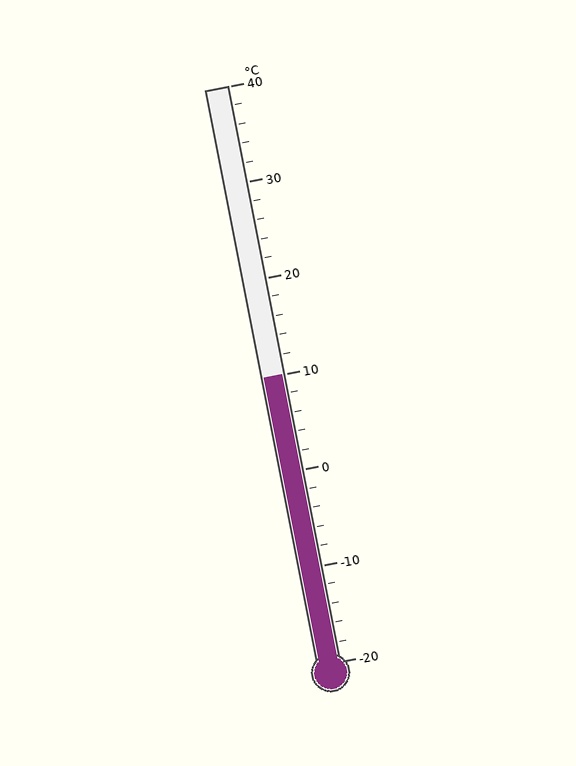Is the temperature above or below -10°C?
The temperature is above -10°C.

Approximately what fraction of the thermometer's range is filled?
The thermometer is filled to approximately 50% of its range.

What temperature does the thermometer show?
The thermometer shows approximately 10°C.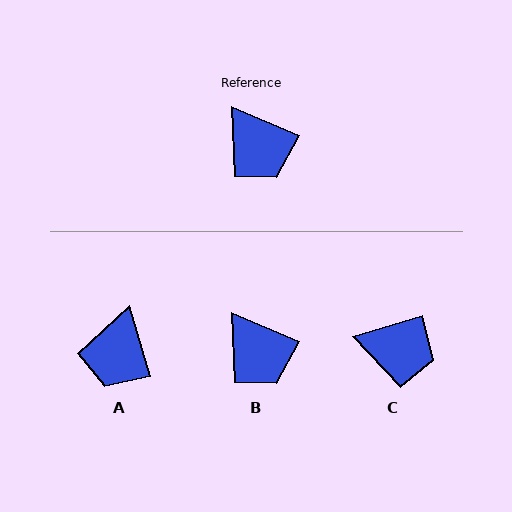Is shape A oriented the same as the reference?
No, it is off by about 50 degrees.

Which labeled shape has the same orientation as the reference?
B.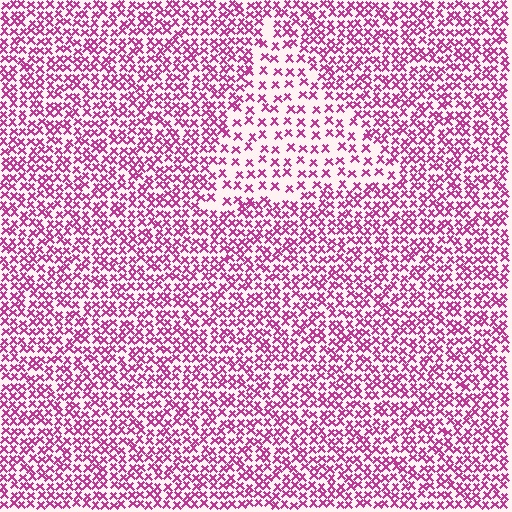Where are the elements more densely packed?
The elements are more densely packed outside the triangle boundary.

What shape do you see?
I see a triangle.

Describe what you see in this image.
The image contains small magenta elements arranged at two different densities. A triangle-shaped region is visible where the elements are less densely packed than the surrounding area.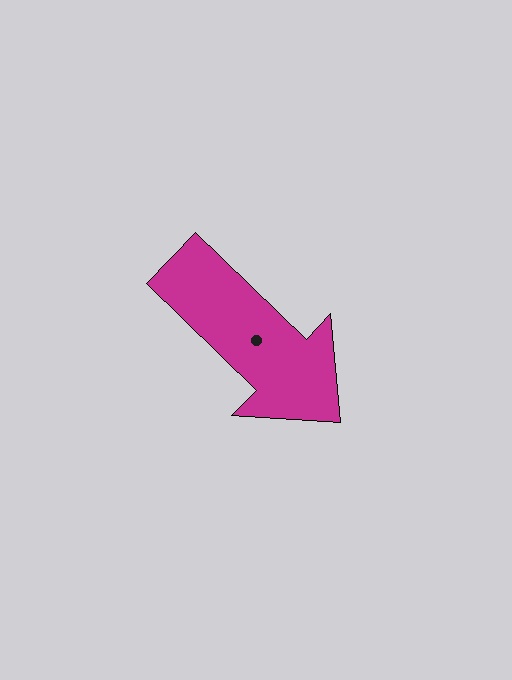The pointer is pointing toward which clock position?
Roughly 4 o'clock.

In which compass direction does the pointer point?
Southeast.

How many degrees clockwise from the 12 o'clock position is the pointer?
Approximately 134 degrees.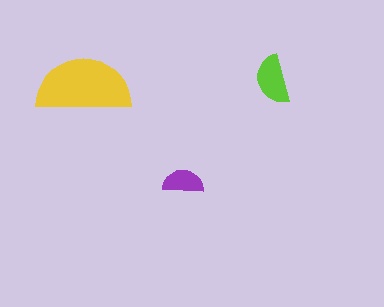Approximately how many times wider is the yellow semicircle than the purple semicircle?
About 2.5 times wider.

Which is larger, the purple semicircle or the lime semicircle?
The lime one.